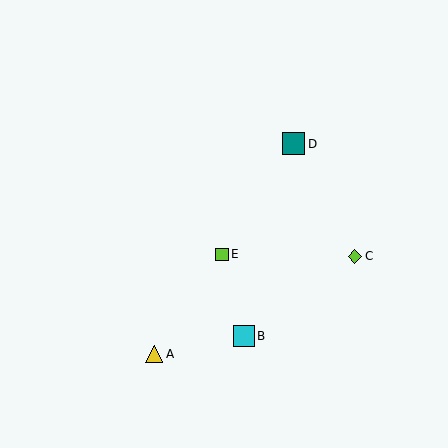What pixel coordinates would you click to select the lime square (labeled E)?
Click at (222, 254) to select the lime square E.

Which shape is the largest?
The teal square (labeled D) is the largest.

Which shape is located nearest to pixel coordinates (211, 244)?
The lime square (labeled E) at (222, 254) is nearest to that location.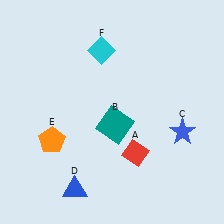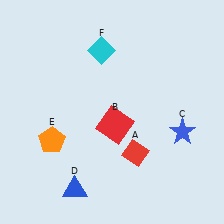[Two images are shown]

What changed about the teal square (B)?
In Image 1, B is teal. In Image 2, it changed to red.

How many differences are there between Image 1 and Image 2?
There is 1 difference between the two images.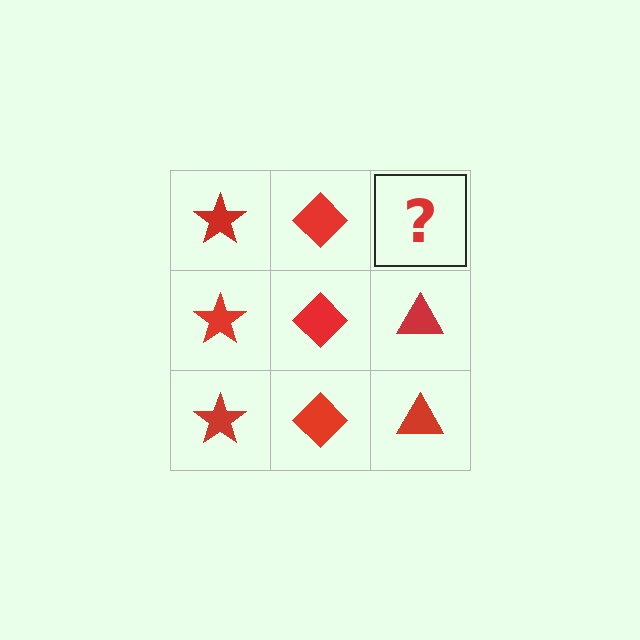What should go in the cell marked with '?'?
The missing cell should contain a red triangle.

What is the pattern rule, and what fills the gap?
The rule is that each column has a consistent shape. The gap should be filled with a red triangle.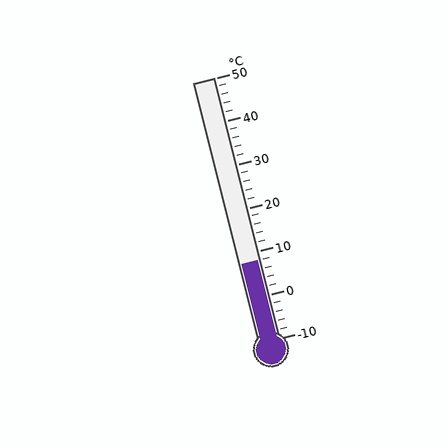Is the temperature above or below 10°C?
The temperature is below 10°C.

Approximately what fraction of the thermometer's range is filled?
The thermometer is filled to approximately 30% of its range.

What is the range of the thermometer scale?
The thermometer scale ranges from -10°C to 50°C.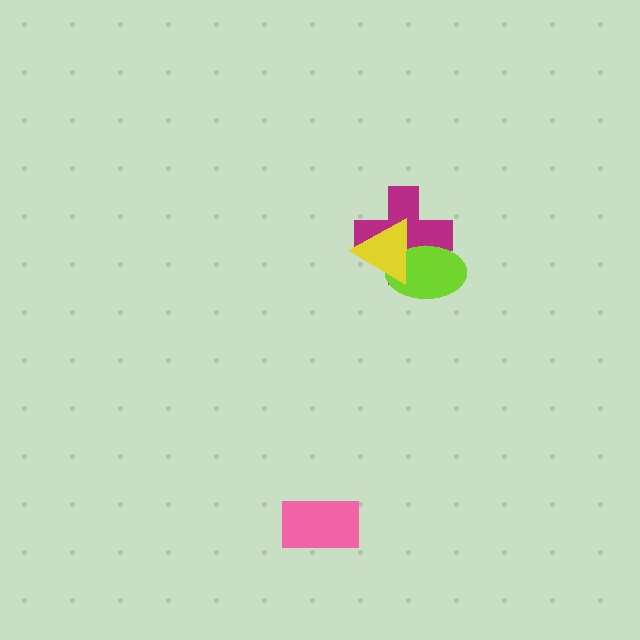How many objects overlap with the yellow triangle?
2 objects overlap with the yellow triangle.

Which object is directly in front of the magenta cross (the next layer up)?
The lime ellipse is directly in front of the magenta cross.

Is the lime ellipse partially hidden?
Yes, it is partially covered by another shape.